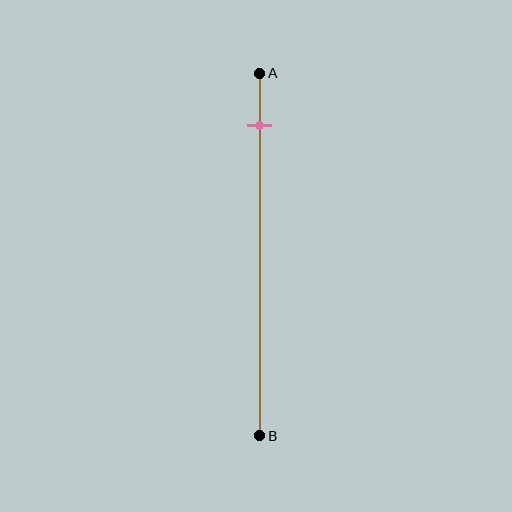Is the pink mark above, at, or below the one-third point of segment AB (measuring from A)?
The pink mark is above the one-third point of segment AB.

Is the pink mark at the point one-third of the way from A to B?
No, the mark is at about 15% from A, not at the 33% one-third point.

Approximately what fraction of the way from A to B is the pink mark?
The pink mark is approximately 15% of the way from A to B.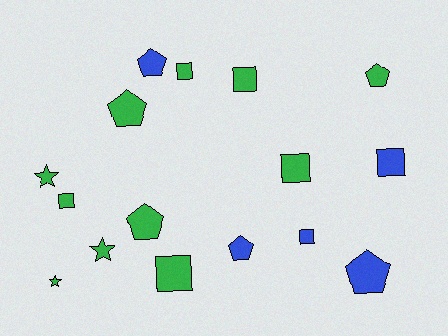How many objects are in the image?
There are 16 objects.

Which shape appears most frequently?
Square, with 7 objects.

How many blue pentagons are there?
There are 3 blue pentagons.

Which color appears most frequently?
Green, with 11 objects.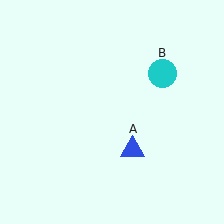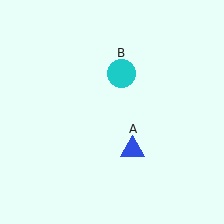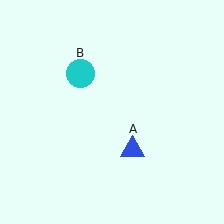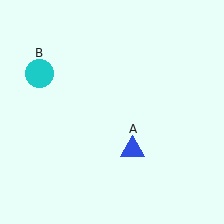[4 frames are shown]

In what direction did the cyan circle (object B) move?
The cyan circle (object B) moved left.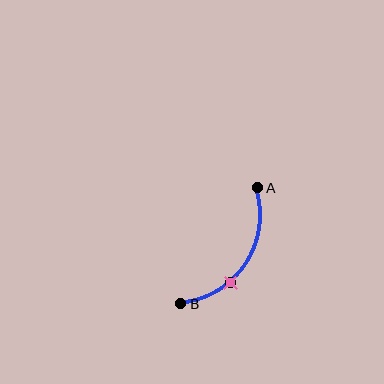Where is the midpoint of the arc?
The arc midpoint is the point on the curve farthest from the straight line joining A and B. It sits to the right of that line.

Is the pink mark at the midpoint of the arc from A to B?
No. The pink mark lies on the arc but is closer to endpoint B. The arc midpoint would be at the point on the curve equidistant along the arc from both A and B.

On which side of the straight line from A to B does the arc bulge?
The arc bulges to the right of the straight line connecting A and B.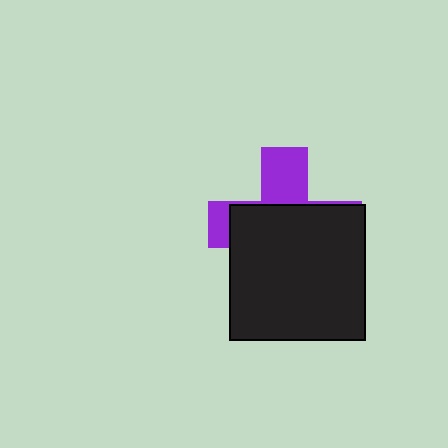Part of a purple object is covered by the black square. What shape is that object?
It is a cross.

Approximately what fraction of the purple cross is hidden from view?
Roughly 69% of the purple cross is hidden behind the black square.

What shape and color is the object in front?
The object in front is a black square.